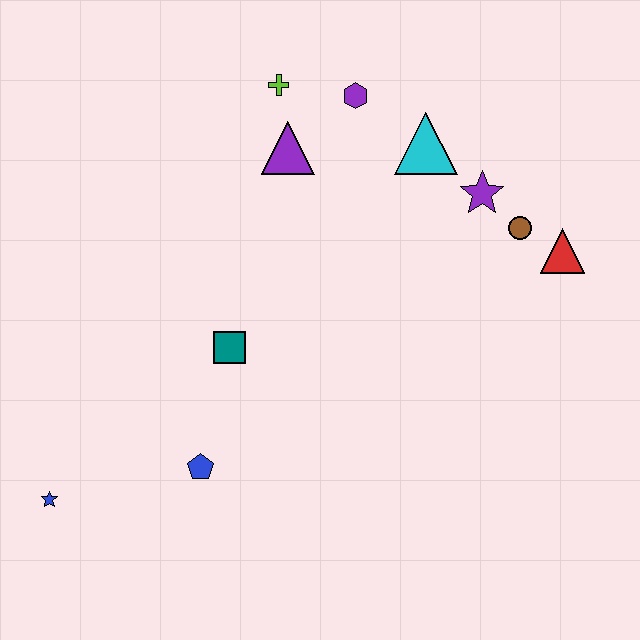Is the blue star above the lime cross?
No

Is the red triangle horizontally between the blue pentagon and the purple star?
No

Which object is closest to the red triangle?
The brown circle is closest to the red triangle.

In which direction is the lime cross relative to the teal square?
The lime cross is above the teal square.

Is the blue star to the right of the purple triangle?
No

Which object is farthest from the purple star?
The blue star is farthest from the purple star.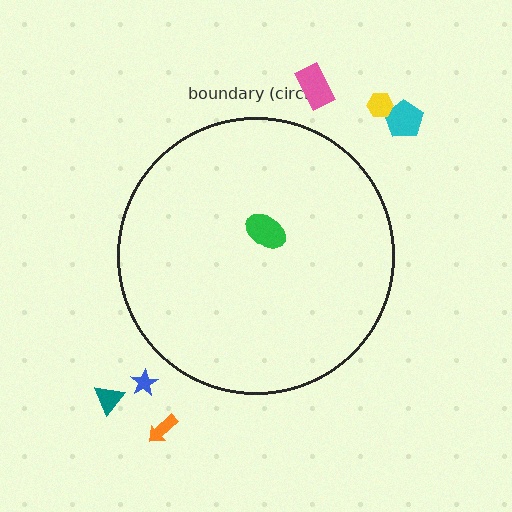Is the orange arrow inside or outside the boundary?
Outside.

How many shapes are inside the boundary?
1 inside, 6 outside.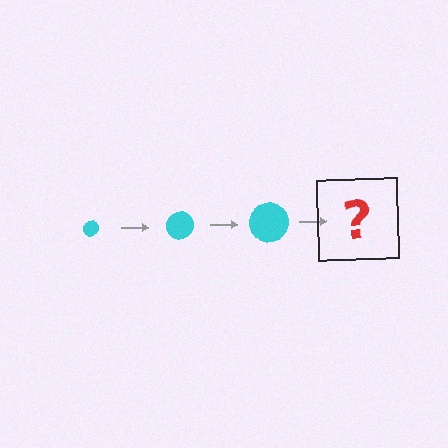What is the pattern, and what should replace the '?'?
The pattern is that the circle gets progressively larger each step. The '?' should be a cyan circle, larger than the previous one.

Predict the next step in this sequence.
The next step is a cyan circle, larger than the previous one.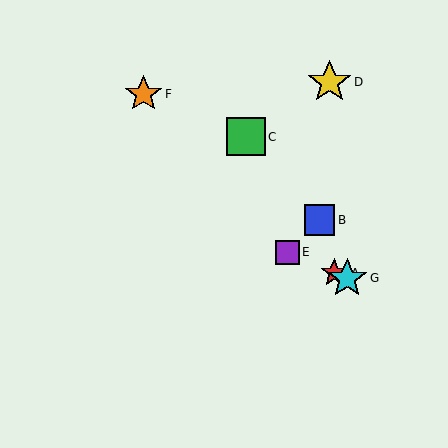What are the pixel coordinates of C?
Object C is at (246, 137).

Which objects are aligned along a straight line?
Objects A, E, G are aligned along a straight line.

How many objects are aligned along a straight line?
3 objects (A, E, G) are aligned along a straight line.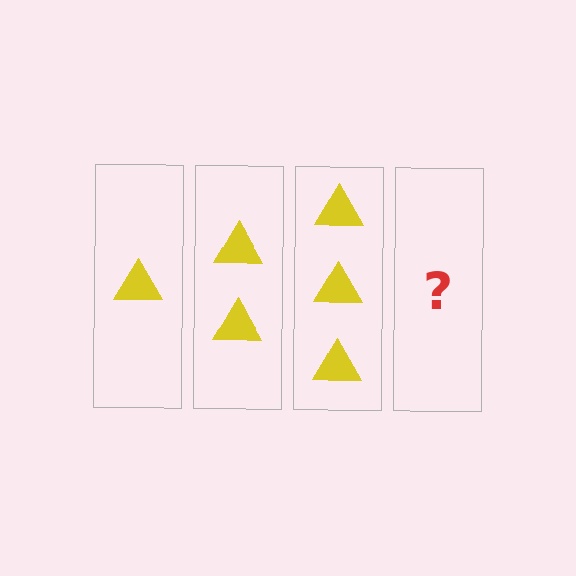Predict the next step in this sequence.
The next step is 4 triangles.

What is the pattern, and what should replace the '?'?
The pattern is that each step adds one more triangle. The '?' should be 4 triangles.